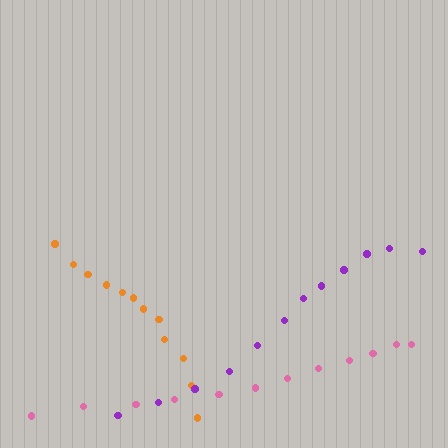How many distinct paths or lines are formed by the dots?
There are 3 distinct paths.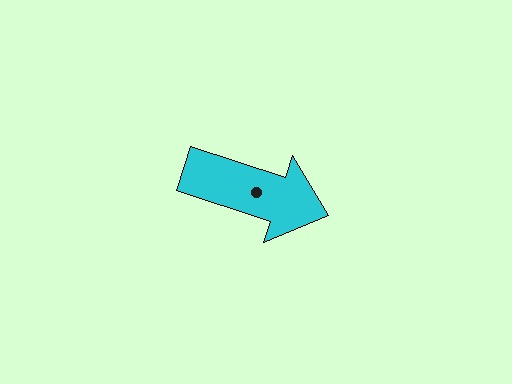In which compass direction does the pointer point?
East.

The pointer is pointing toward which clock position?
Roughly 4 o'clock.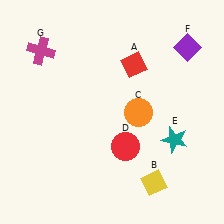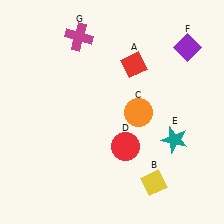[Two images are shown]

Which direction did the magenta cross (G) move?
The magenta cross (G) moved right.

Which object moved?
The magenta cross (G) moved right.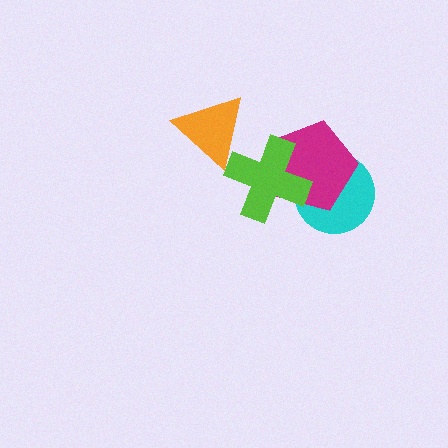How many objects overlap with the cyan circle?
2 objects overlap with the cyan circle.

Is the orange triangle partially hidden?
No, no other shape covers it.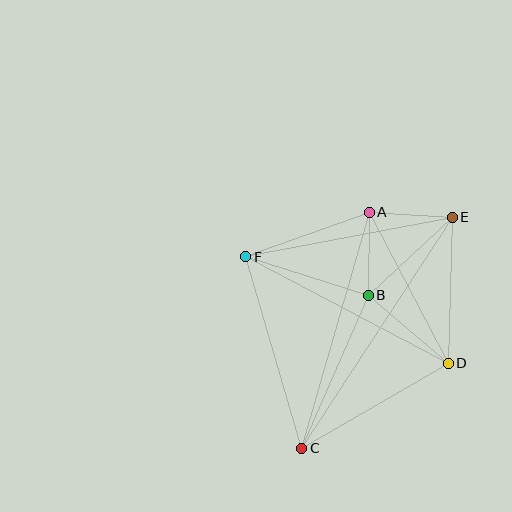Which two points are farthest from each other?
Points C and E are farthest from each other.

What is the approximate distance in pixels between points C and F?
The distance between C and F is approximately 199 pixels.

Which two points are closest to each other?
Points A and B are closest to each other.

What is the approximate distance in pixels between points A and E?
The distance between A and E is approximately 83 pixels.